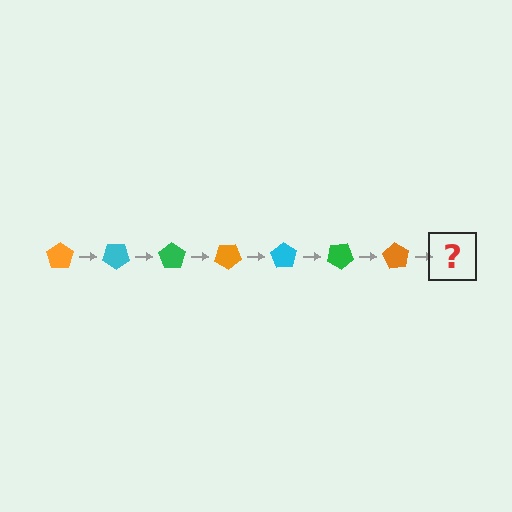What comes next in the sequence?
The next element should be a cyan pentagon, rotated 245 degrees from the start.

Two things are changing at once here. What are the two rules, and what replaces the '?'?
The two rules are that it rotates 35 degrees each step and the color cycles through orange, cyan, and green. The '?' should be a cyan pentagon, rotated 245 degrees from the start.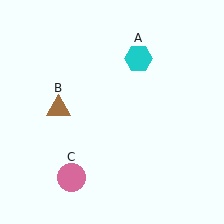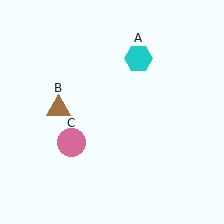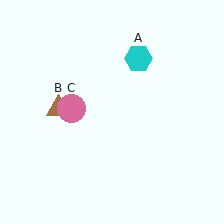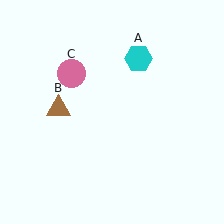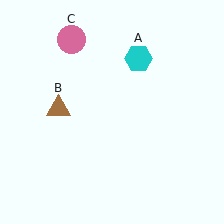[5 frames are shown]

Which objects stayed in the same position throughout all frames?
Cyan hexagon (object A) and brown triangle (object B) remained stationary.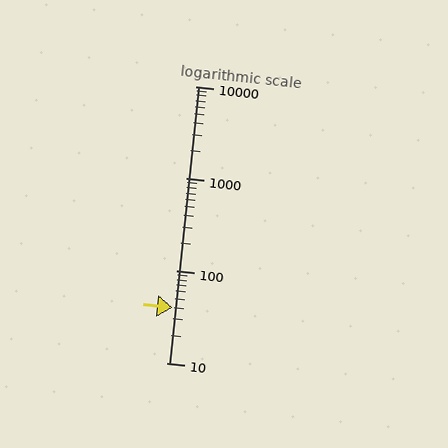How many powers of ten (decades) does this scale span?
The scale spans 3 decades, from 10 to 10000.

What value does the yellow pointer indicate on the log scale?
The pointer indicates approximately 40.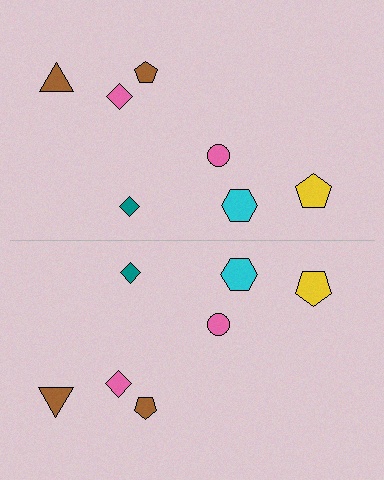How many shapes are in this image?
There are 14 shapes in this image.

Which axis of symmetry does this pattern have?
The pattern has a horizontal axis of symmetry running through the center of the image.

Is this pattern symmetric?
Yes, this pattern has bilateral (reflection) symmetry.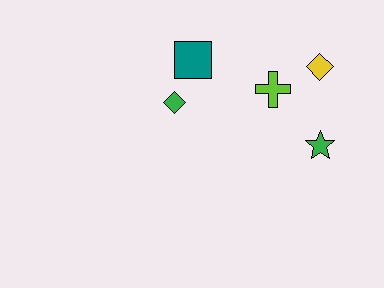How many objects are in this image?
There are 5 objects.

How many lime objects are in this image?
There is 1 lime object.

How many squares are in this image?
There is 1 square.